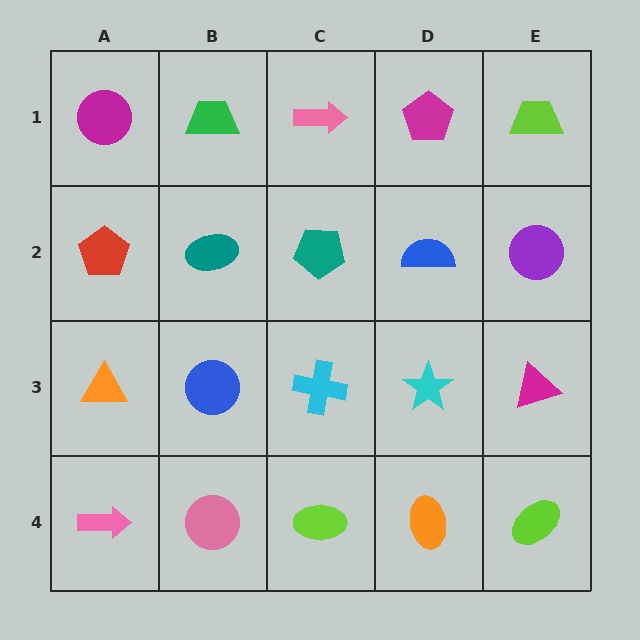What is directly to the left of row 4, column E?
An orange ellipse.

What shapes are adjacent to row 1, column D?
A blue semicircle (row 2, column D), a pink arrow (row 1, column C), a lime trapezoid (row 1, column E).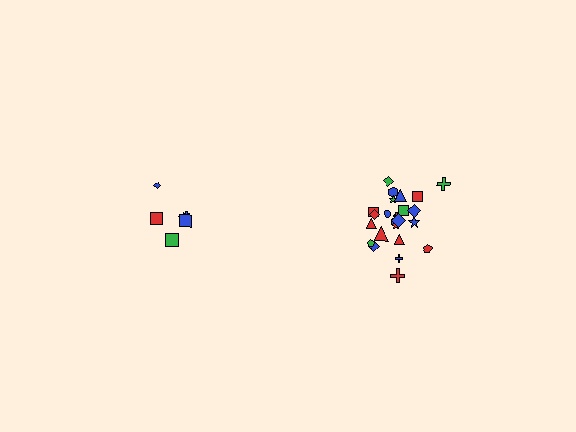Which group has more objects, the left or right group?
The right group.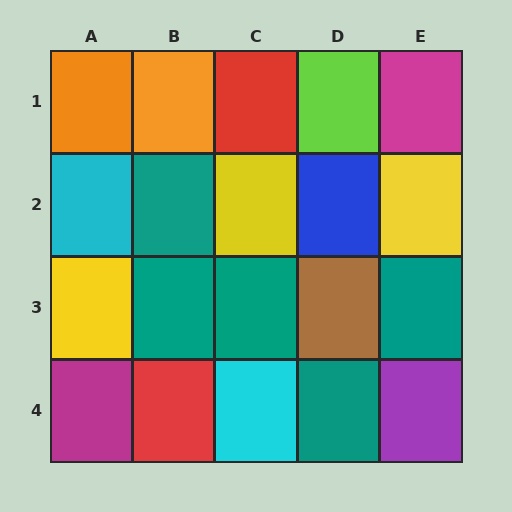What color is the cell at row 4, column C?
Cyan.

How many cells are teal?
5 cells are teal.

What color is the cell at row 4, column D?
Teal.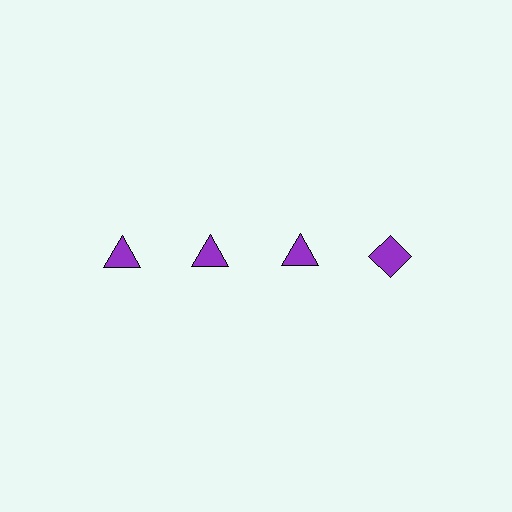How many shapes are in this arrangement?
There are 4 shapes arranged in a grid pattern.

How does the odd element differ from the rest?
It has a different shape: diamond instead of triangle.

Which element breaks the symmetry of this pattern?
The purple diamond in the top row, second from right column breaks the symmetry. All other shapes are purple triangles.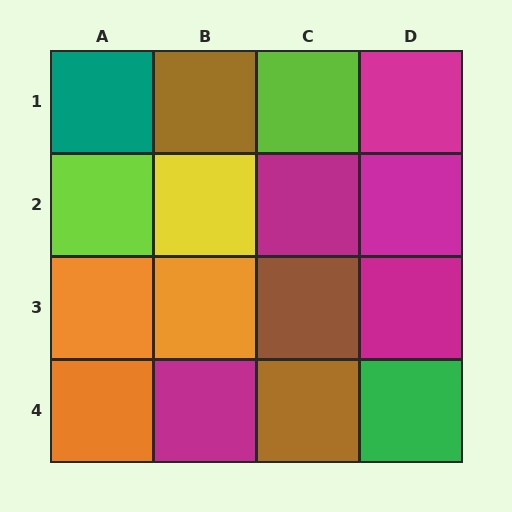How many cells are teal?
1 cell is teal.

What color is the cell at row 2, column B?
Yellow.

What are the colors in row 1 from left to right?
Teal, brown, lime, magenta.